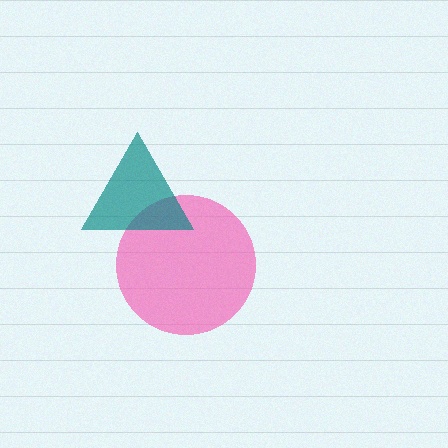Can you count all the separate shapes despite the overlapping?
Yes, there are 2 separate shapes.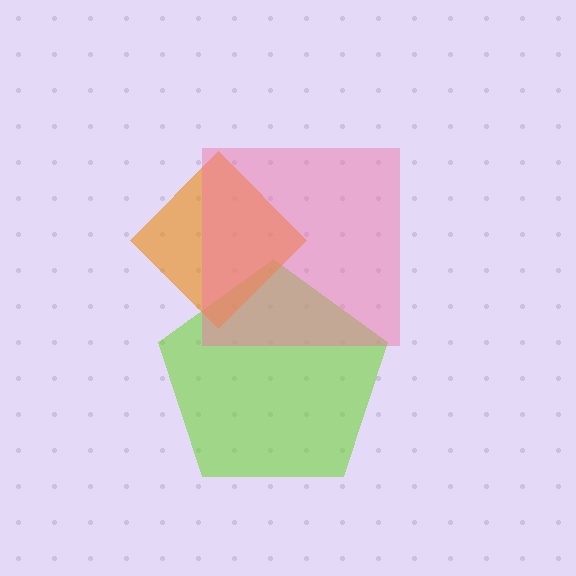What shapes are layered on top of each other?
The layered shapes are: a lime pentagon, an orange diamond, a pink square.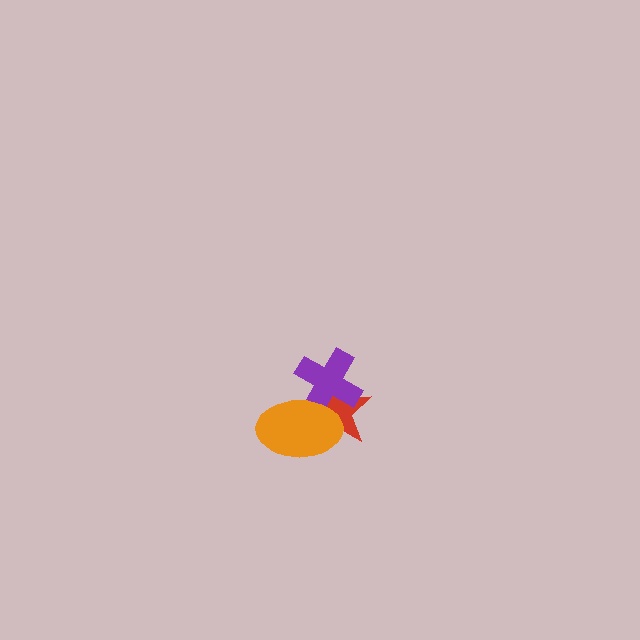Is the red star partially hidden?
Yes, it is partially covered by another shape.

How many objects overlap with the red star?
2 objects overlap with the red star.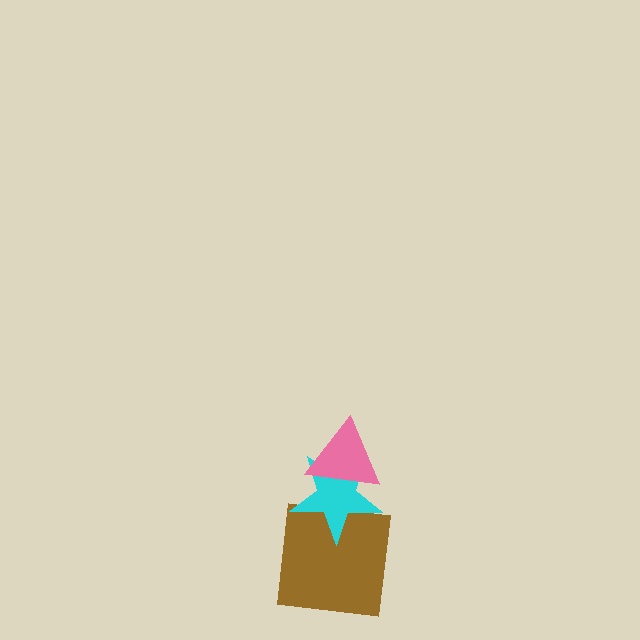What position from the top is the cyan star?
The cyan star is 2nd from the top.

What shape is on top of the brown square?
The cyan star is on top of the brown square.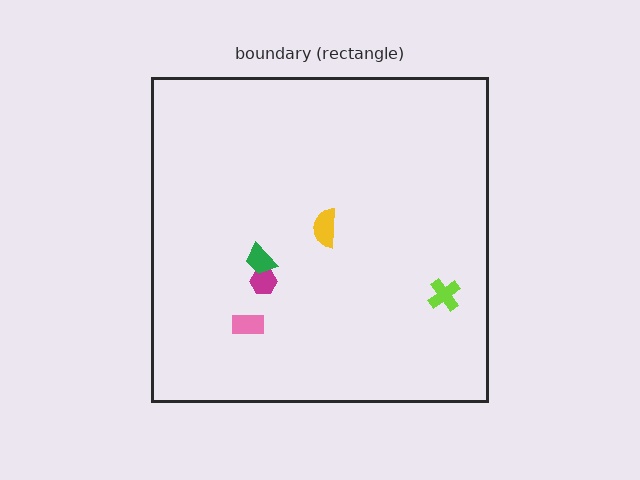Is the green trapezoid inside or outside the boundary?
Inside.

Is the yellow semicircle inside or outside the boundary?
Inside.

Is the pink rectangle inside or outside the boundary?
Inside.